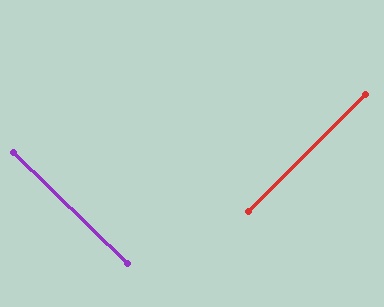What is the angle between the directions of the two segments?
Approximately 89 degrees.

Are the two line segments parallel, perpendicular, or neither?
Perpendicular — they meet at approximately 89°.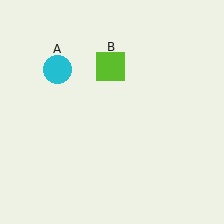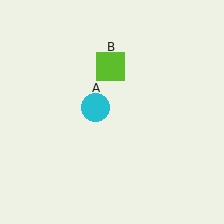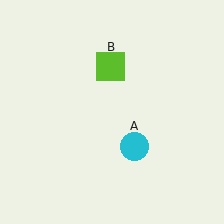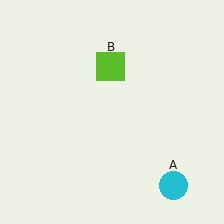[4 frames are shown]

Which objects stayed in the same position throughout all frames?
Lime square (object B) remained stationary.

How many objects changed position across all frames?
1 object changed position: cyan circle (object A).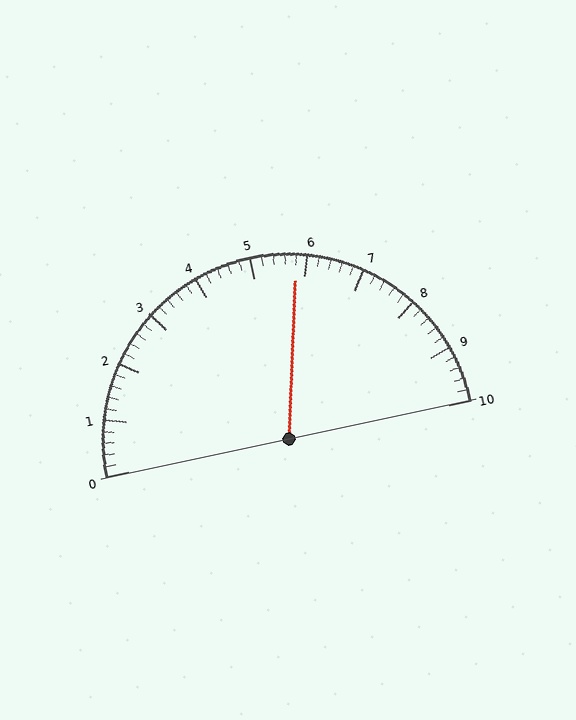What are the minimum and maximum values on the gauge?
The gauge ranges from 0 to 10.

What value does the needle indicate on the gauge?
The needle indicates approximately 5.8.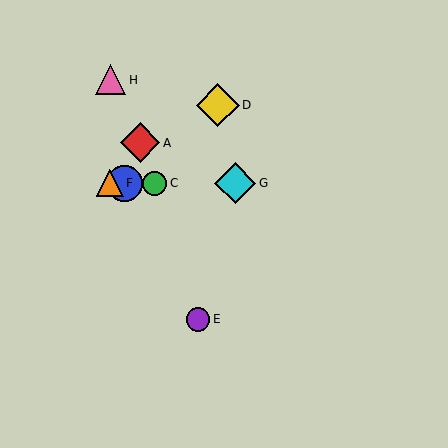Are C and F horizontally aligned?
Yes, both are at y≈183.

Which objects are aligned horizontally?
Objects B, C, F, G are aligned horizontally.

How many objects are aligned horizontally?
4 objects (B, C, F, G) are aligned horizontally.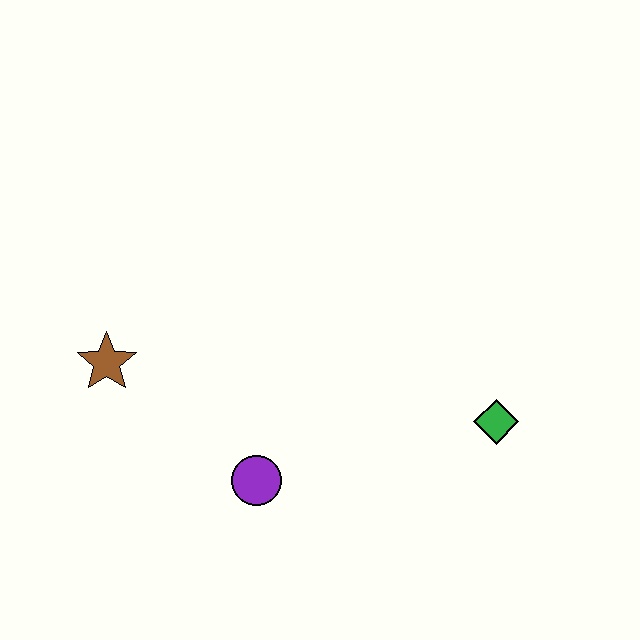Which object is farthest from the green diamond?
The brown star is farthest from the green diamond.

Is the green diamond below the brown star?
Yes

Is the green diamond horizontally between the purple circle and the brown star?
No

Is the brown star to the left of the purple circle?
Yes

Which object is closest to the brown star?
The purple circle is closest to the brown star.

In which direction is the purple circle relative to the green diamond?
The purple circle is to the left of the green diamond.